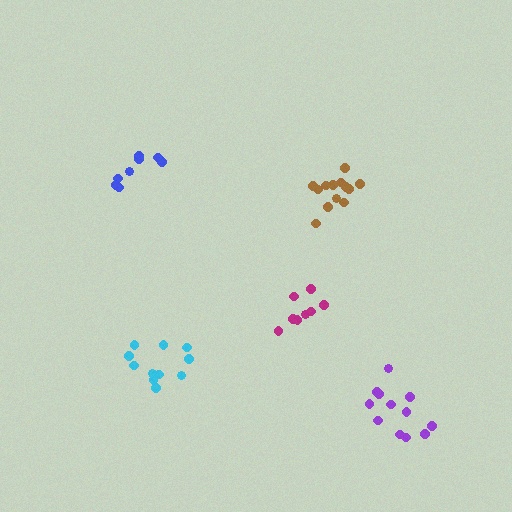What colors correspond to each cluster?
The clusters are colored: magenta, brown, blue, cyan, purple.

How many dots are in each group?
Group 1: 8 dots, Group 2: 13 dots, Group 3: 8 dots, Group 4: 11 dots, Group 5: 12 dots (52 total).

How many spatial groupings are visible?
There are 5 spatial groupings.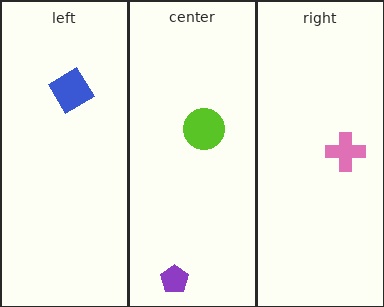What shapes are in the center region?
The lime circle, the purple pentagon.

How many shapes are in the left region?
1.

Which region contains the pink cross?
The right region.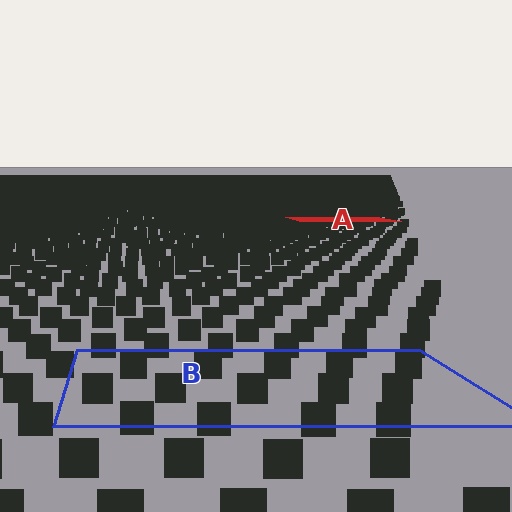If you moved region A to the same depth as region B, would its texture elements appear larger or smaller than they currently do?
They would appear larger. At a closer depth, the same texture elements are projected at a bigger on-screen size.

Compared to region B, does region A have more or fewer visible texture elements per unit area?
Region A has more texture elements per unit area — they are packed more densely because it is farther away.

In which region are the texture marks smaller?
The texture marks are smaller in region A, because it is farther away.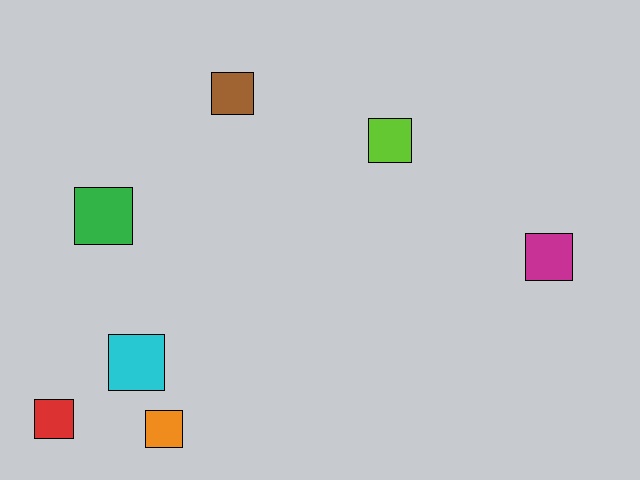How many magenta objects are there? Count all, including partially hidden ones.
There is 1 magenta object.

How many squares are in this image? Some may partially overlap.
There are 7 squares.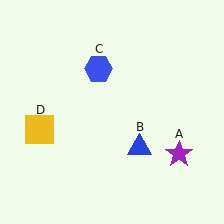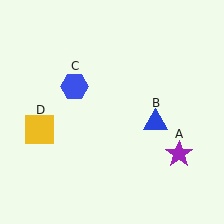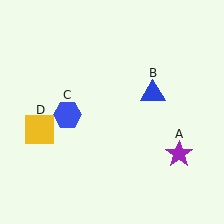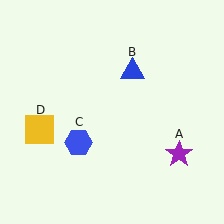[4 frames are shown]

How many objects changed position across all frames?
2 objects changed position: blue triangle (object B), blue hexagon (object C).